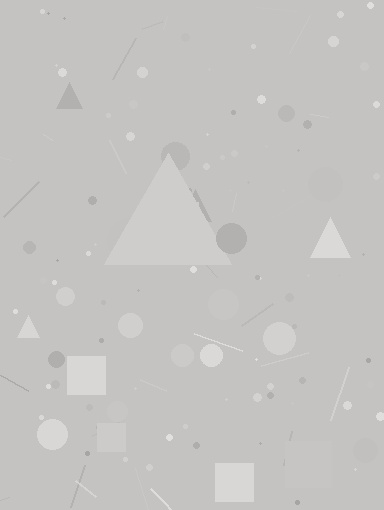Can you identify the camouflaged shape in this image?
The camouflaged shape is a triangle.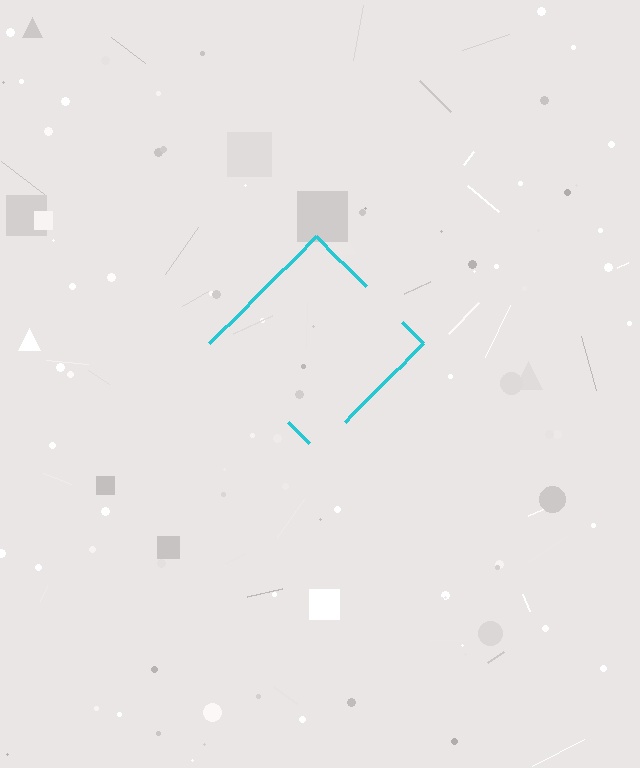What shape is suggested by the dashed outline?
The dashed outline suggests a diamond.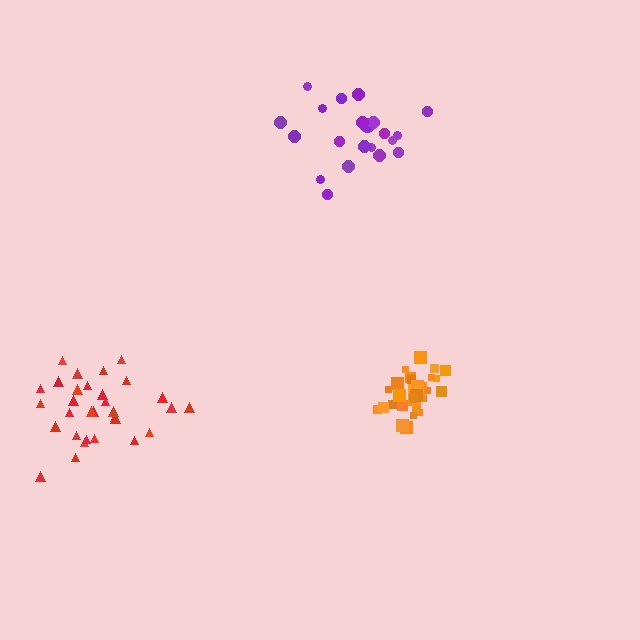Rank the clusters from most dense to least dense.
orange, red, purple.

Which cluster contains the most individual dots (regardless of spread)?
Orange (32).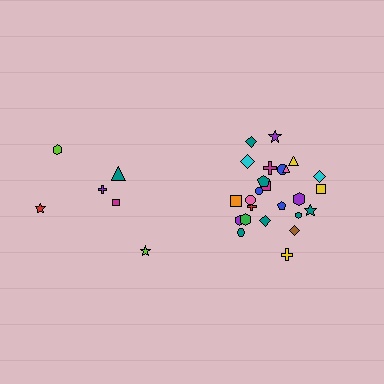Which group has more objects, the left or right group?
The right group.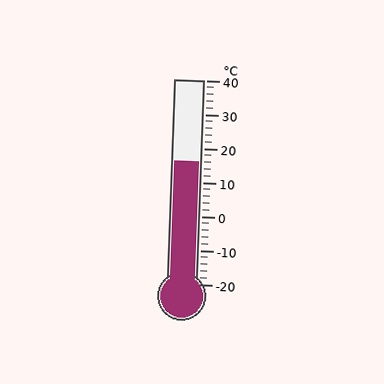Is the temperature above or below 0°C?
The temperature is above 0°C.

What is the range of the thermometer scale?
The thermometer scale ranges from -20°C to 40°C.